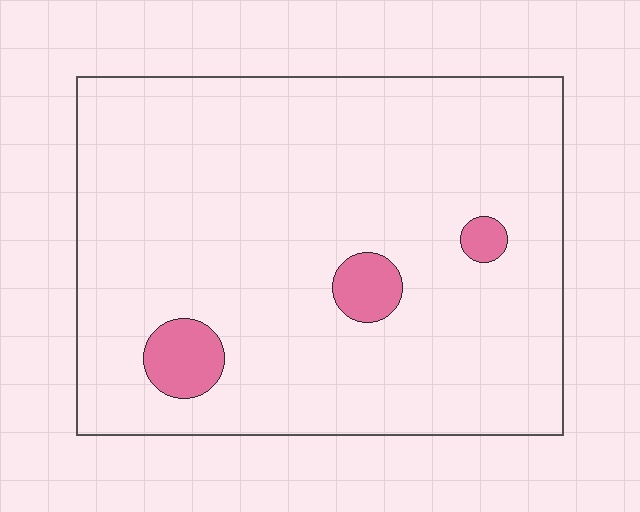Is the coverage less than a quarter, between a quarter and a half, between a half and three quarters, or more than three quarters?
Less than a quarter.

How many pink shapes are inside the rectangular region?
3.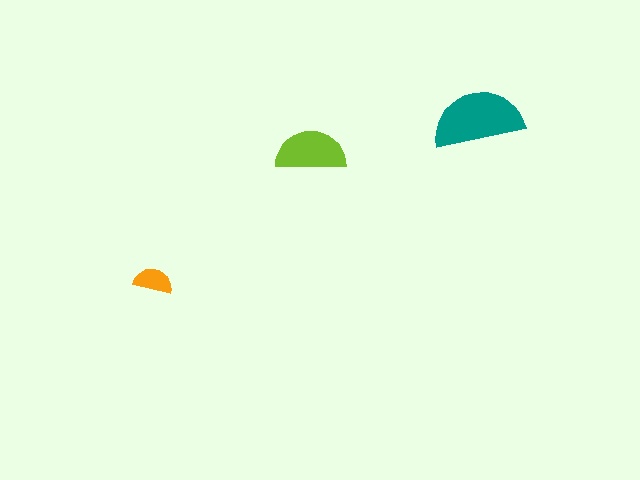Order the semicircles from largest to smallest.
the teal one, the lime one, the orange one.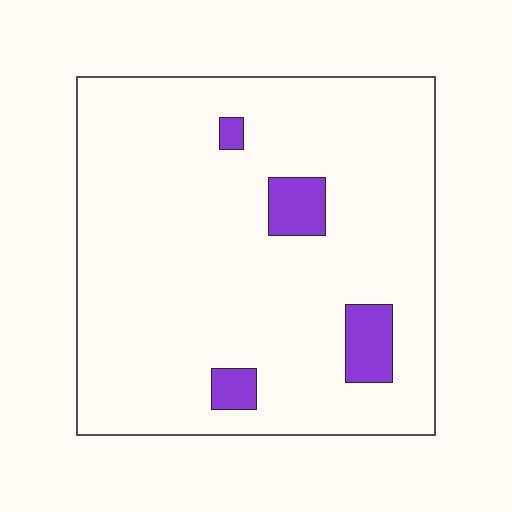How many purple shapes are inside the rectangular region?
4.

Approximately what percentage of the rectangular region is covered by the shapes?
Approximately 10%.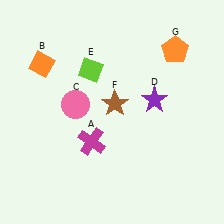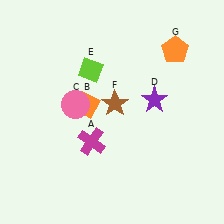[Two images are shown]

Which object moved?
The orange diamond (B) moved right.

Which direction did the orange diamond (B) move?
The orange diamond (B) moved right.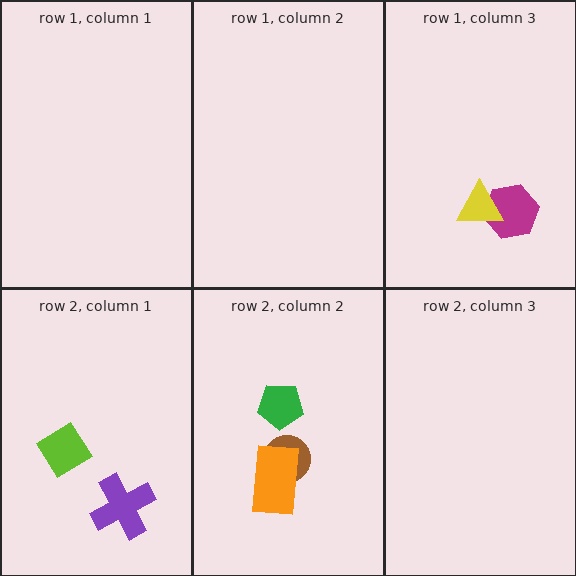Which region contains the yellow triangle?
The row 1, column 3 region.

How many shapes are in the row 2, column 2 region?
3.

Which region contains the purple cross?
The row 2, column 1 region.